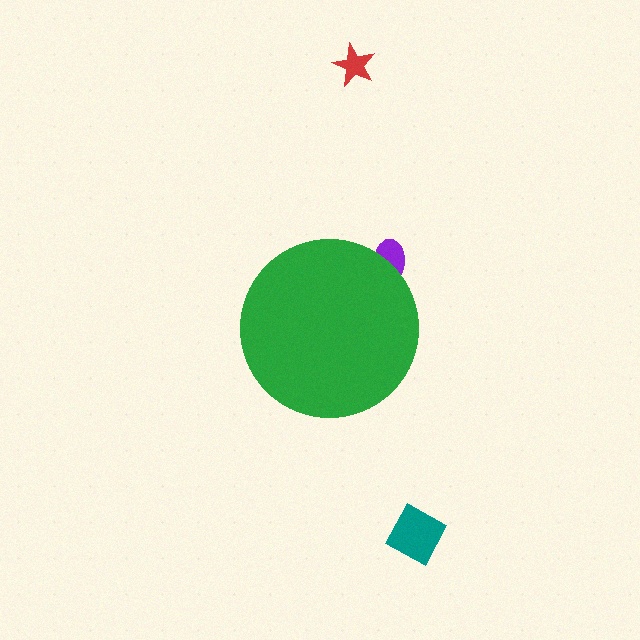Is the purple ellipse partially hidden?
Yes, the purple ellipse is partially hidden behind the green circle.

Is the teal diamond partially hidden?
No, the teal diamond is fully visible.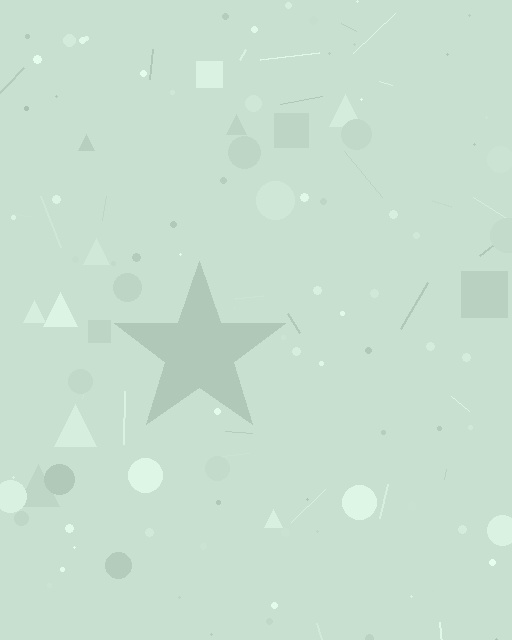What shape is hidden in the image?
A star is hidden in the image.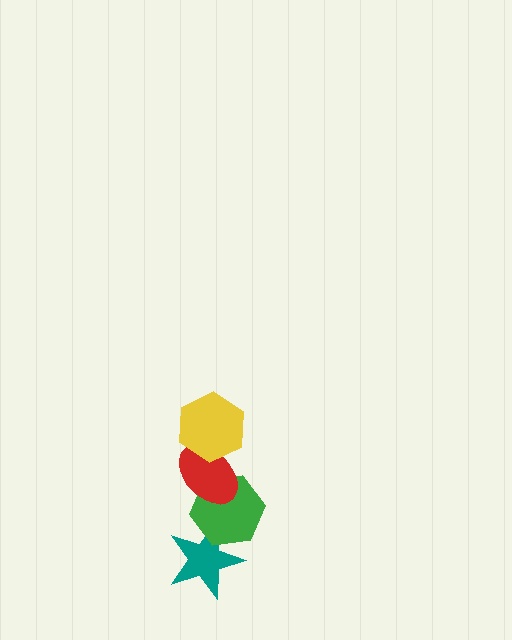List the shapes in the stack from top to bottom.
From top to bottom: the yellow hexagon, the red ellipse, the green hexagon, the teal star.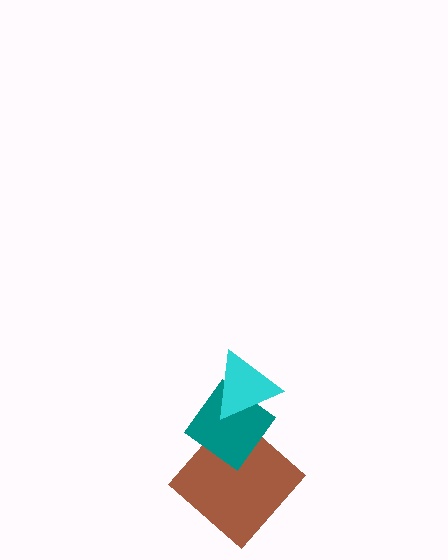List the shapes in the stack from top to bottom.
From top to bottom: the cyan triangle, the teal diamond, the brown diamond.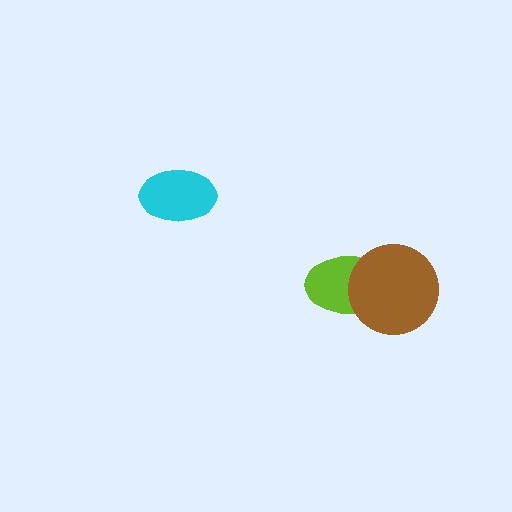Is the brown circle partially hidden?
No, no other shape covers it.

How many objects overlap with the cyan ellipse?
0 objects overlap with the cyan ellipse.